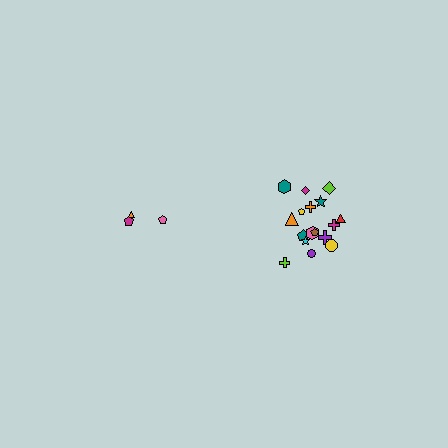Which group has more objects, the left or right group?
The right group.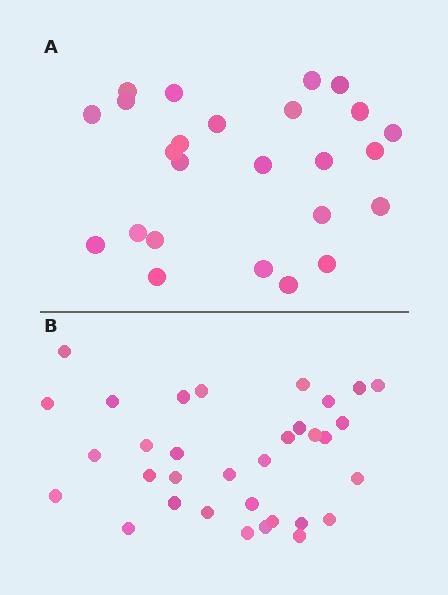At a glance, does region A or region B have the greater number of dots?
Region B (the bottom region) has more dots.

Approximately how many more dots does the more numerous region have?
Region B has roughly 8 or so more dots than region A.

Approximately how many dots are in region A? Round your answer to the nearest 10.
About 20 dots. (The exact count is 25, which rounds to 20.)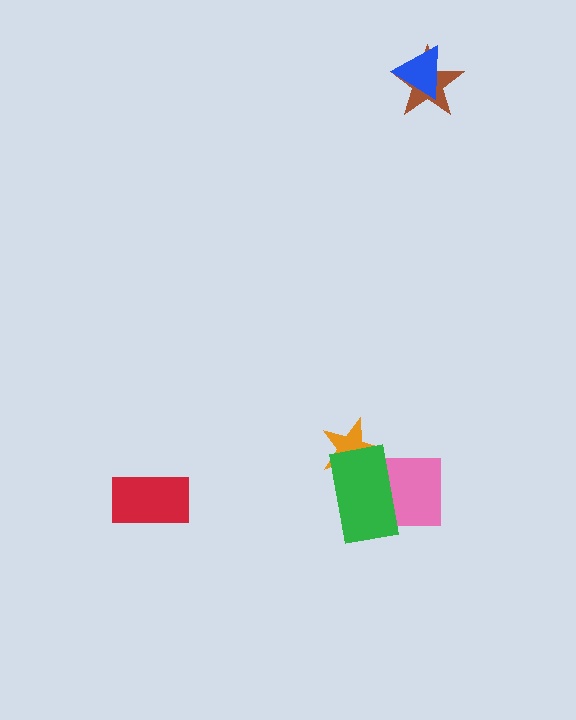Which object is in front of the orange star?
The green rectangle is in front of the orange star.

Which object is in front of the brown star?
The blue triangle is in front of the brown star.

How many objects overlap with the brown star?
1 object overlaps with the brown star.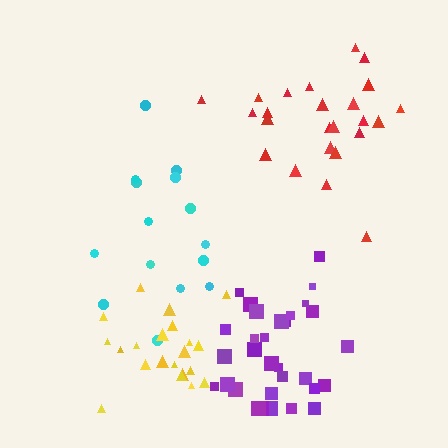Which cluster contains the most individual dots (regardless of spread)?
Purple (31).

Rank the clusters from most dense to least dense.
purple, yellow, red, cyan.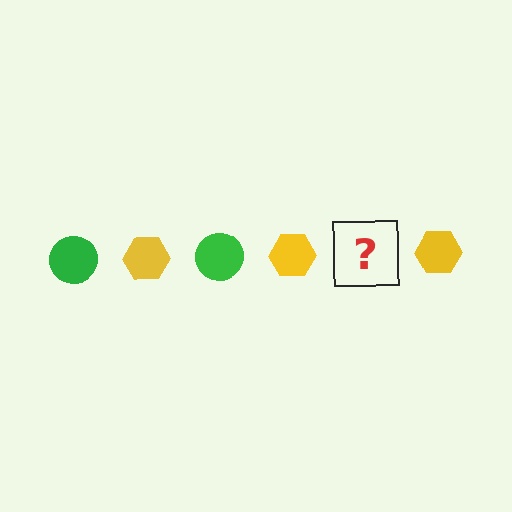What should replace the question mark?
The question mark should be replaced with a green circle.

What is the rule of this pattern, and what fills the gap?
The rule is that the pattern alternates between green circle and yellow hexagon. The gap should be filled with a green circle.